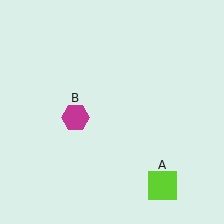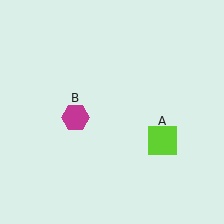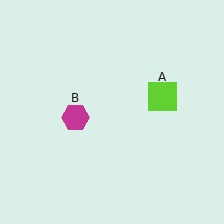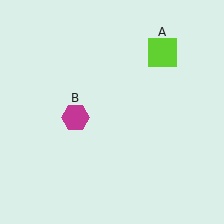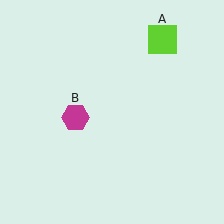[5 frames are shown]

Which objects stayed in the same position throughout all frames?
Magenta hexagon (object B) remained stationary.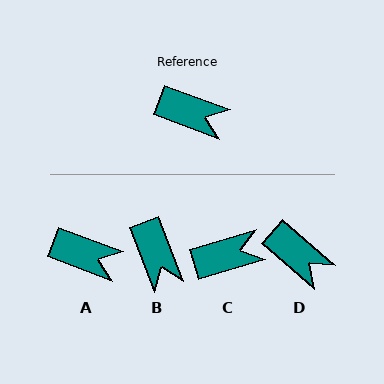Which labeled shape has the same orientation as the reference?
A.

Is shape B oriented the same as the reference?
No, it is off by about 48 degrees.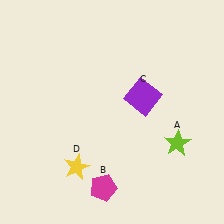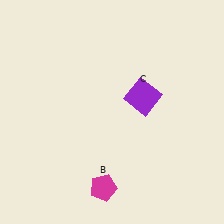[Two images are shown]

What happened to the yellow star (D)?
The yellow star (D) was removed in Image 2. It was in the bottom-left area of Image 1.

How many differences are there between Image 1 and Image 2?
There are 2 differences between the two images.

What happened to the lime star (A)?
The lime star (A) was removed in Image 2. It was in the bottom-right area of Image 1.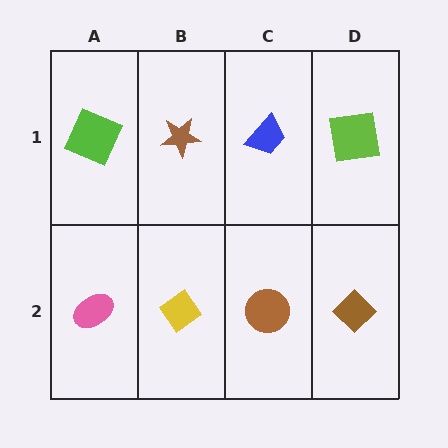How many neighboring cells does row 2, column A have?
2.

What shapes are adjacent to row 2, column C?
A blue trapezoid (row 1, column C), a yellow diamond (row 2, column B), a brown diamond (row 2, column D).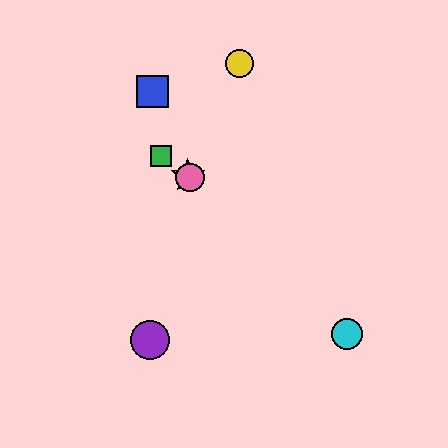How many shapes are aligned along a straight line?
4 shapes (the red star, the green square, the orange star, the pink circle) are aligned along a straight line.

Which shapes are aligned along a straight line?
The red star, the green square, the orange star, the pink circle are aligned along a straight line.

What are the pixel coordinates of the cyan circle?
The cyan circle is at (347, 334).